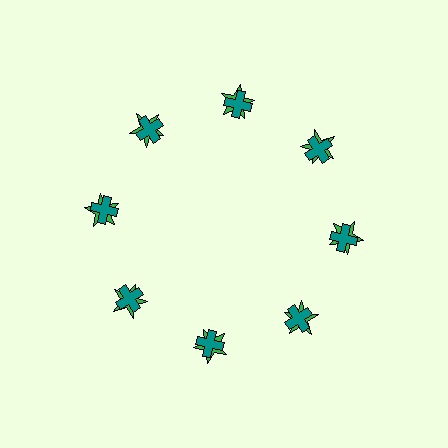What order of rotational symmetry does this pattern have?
This pattern has 8-fold rotational symmetry.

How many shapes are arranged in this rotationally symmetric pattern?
There are 16 shapes, arranged in 8 groups of 2.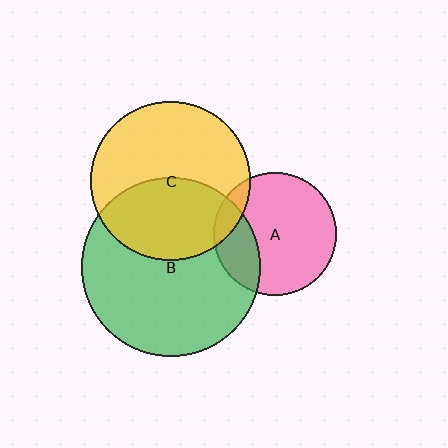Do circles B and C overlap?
Yes.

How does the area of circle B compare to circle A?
Approximately 2.1 times.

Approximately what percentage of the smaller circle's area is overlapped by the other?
Approximately 45%.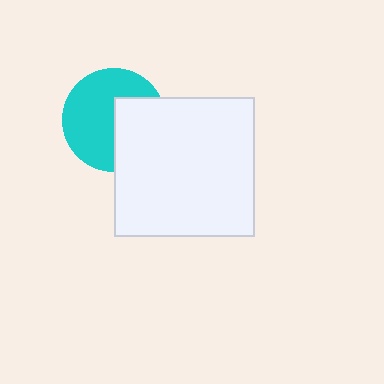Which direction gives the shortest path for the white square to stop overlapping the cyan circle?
Moving right gives the shortest separation.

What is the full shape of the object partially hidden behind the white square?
The partially hidden object is a cyan circle.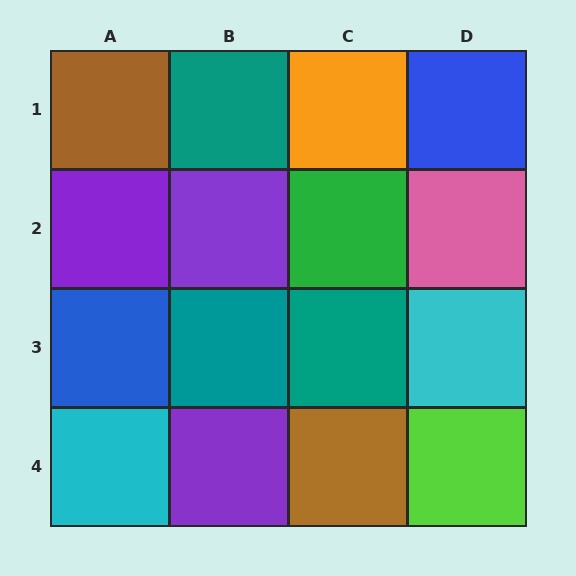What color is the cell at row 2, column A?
Purple.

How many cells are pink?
1 cell is pink.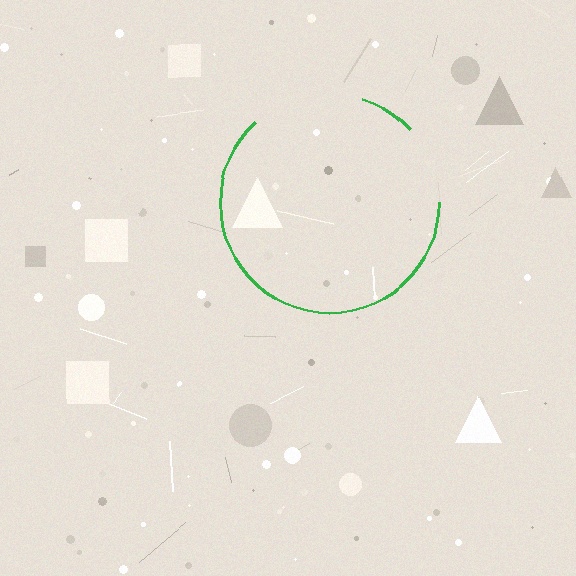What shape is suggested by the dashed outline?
The dashed outline suggests a circle.